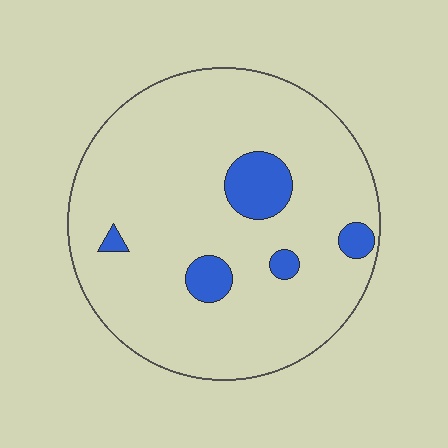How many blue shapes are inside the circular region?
5.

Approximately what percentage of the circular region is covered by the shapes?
Approximately 10%.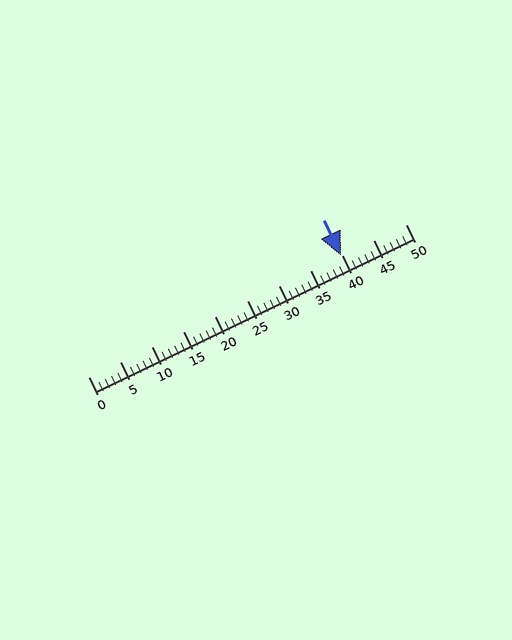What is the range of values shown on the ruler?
The ruler shows values from 0 to 50.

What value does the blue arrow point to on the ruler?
The blue arrow points to approximately 40.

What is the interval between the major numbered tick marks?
The major tick marks are spaced 5 units apart.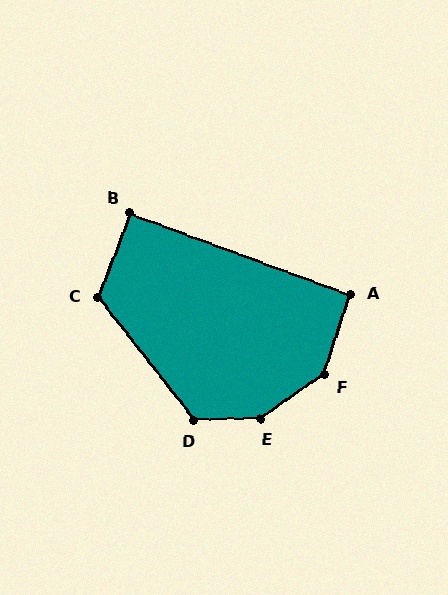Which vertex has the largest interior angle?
E, at approximately 147 degrees.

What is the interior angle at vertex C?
Approximately 121 degrees (obtuse).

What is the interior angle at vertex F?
Approximately 143 degrees (obtuse).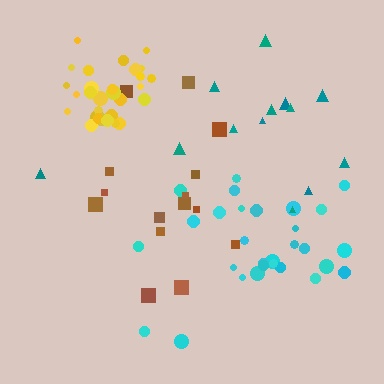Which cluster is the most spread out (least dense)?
Teal.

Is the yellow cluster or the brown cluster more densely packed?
Yellow.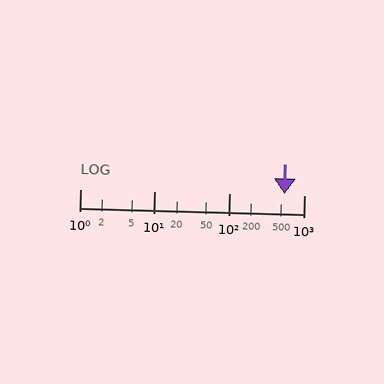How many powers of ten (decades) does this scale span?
The scale spans 3 decades, from 1 to 1000.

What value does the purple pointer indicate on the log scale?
The pointer indicates approximately 550.